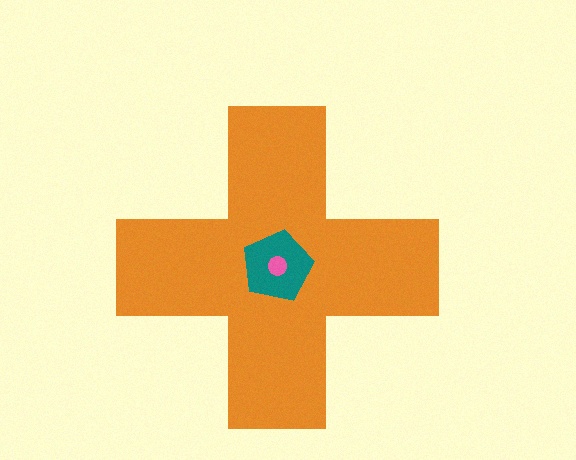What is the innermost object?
The pink circle.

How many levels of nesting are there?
3.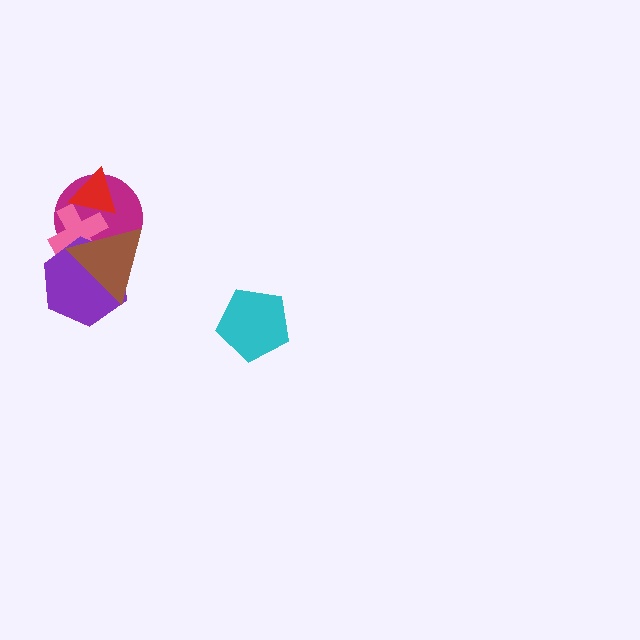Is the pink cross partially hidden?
Yes, it is partially covered by another shape.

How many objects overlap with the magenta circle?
4 objects overlap with the magenta circle.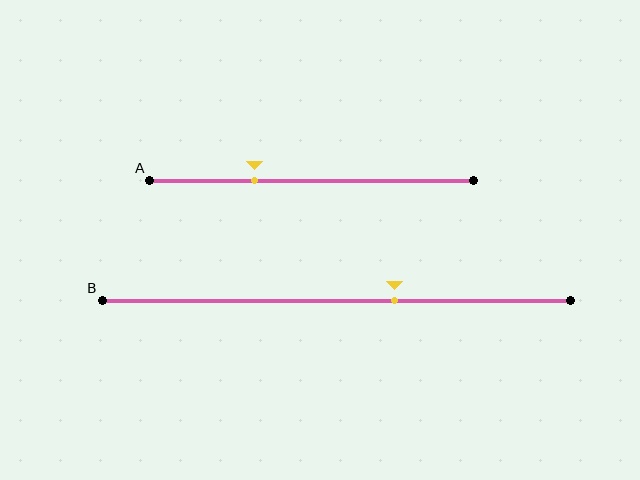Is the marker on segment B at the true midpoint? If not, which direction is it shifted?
No, the marker on segment B is shifted to the right by about 12% of the segment length.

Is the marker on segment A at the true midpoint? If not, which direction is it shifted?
No, the marker on segment A is shifted to the left by about 18% of the segment length.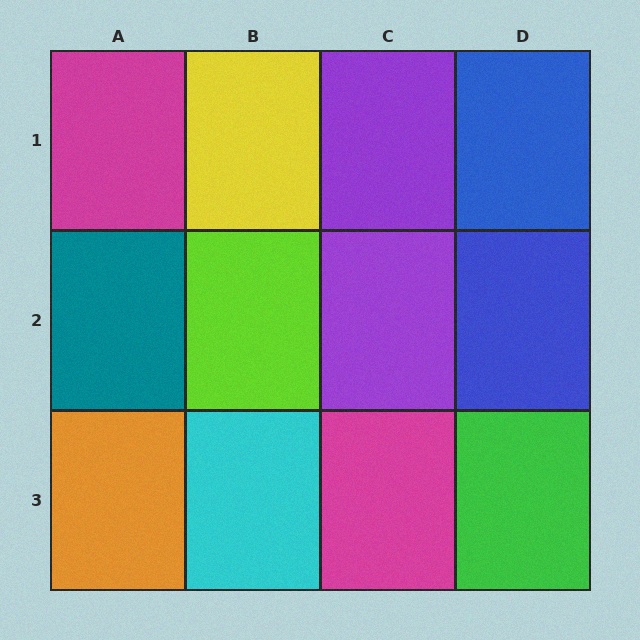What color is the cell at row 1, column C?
Purple.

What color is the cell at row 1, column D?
Blue.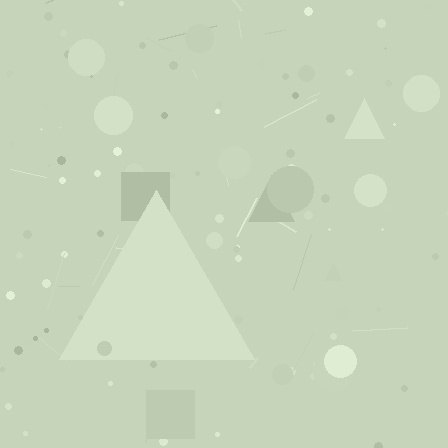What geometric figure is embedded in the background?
A triangle is embedded in the background.